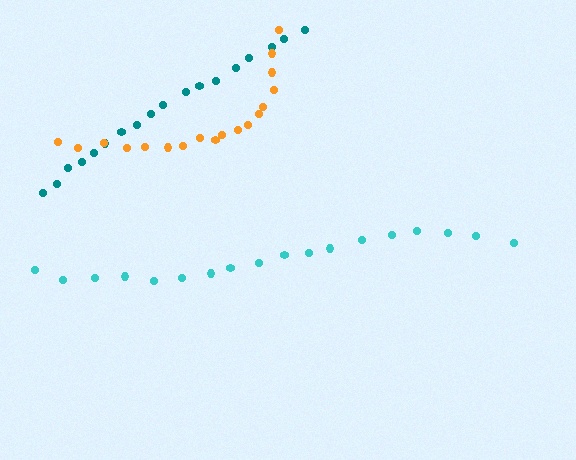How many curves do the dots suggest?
There are 3 distinct paths.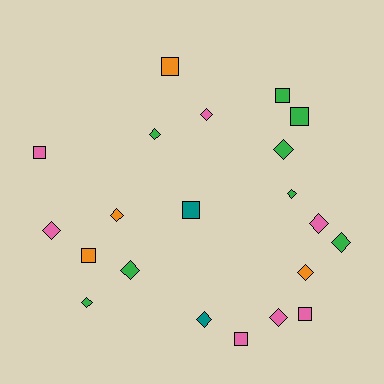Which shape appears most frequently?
Diamond, with 13 objects.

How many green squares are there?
There are 2 green squares.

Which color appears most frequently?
Green, with 8 objects.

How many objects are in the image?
There are 21 objects.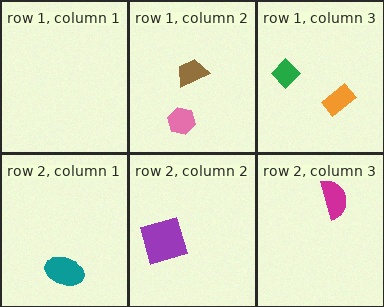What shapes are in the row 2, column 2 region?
The purple square.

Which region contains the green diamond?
The row 1, column 3 region.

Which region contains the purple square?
The row 2, column 2 region.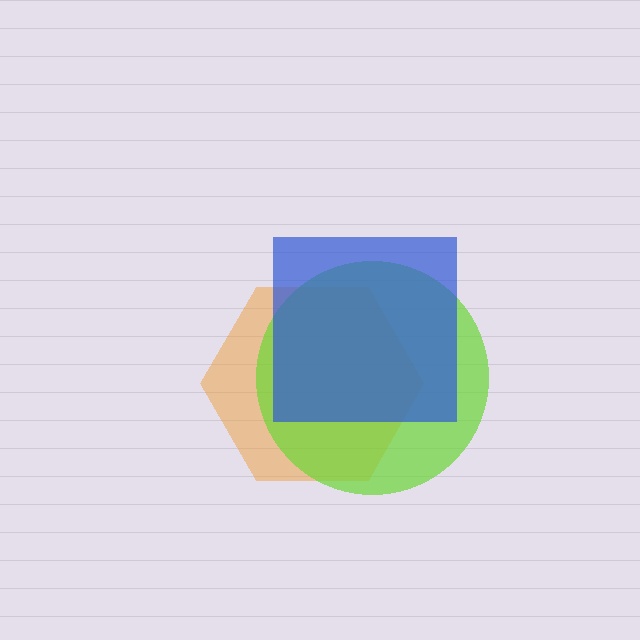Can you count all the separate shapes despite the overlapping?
Yes, there are 3 separate shapes.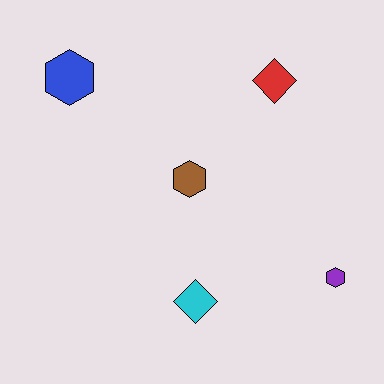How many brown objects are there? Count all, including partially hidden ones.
There is 1 brown object.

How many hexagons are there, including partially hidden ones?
There are 3 hexagons.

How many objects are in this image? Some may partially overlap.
There are 5 objects.